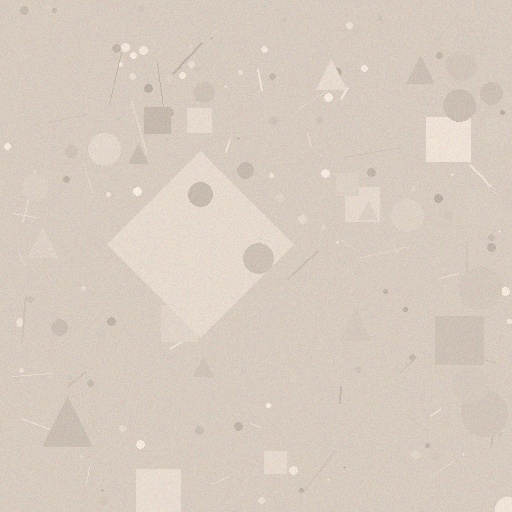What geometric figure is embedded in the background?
A diamond is embedded in the background.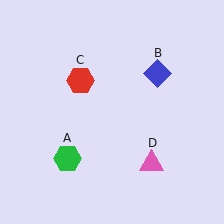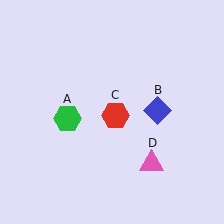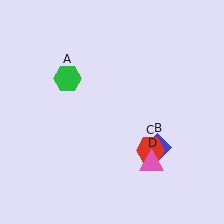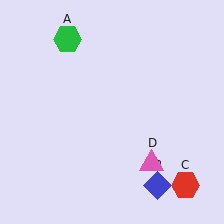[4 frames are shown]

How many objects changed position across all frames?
3 objects changed position: green hexagon (object A), blue diamond (object B), red hexagon (object C).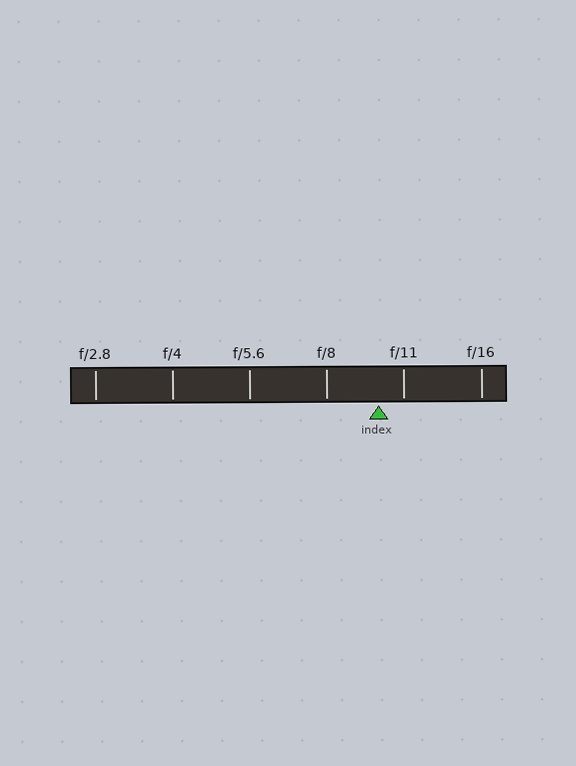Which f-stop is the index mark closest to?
The index mark is closest to f/11.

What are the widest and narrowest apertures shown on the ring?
The widest aperture shown is f/2.8 and the narrowest is f/16.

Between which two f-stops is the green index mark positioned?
The index mark is between f/8 and f/11.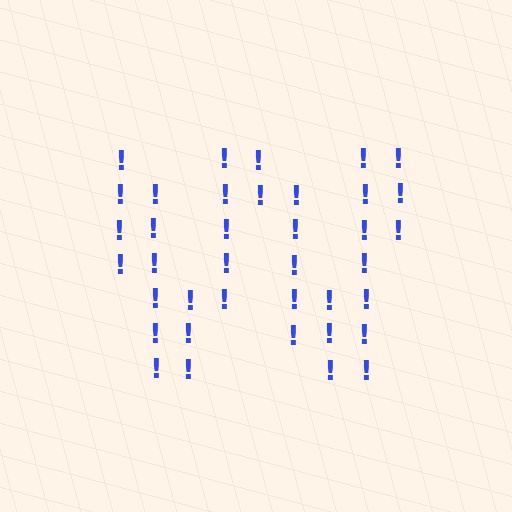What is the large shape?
The large shape is the letter W.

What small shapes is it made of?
It is made of small exclamation marks.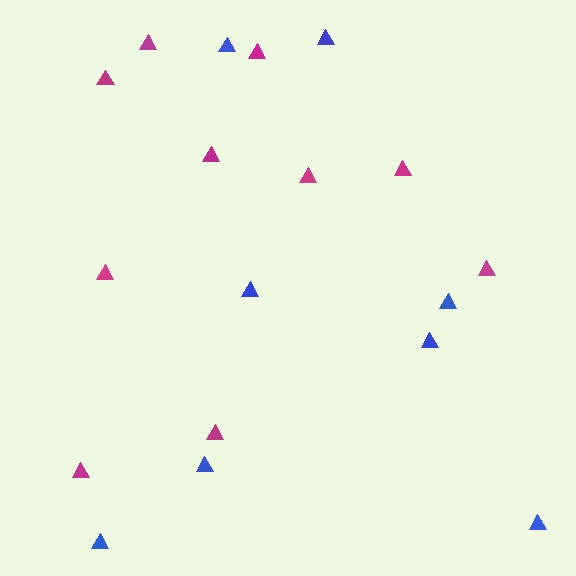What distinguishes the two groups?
There are 2 groups: one group of blue triangles (8) and one group of magenta triangles (10).